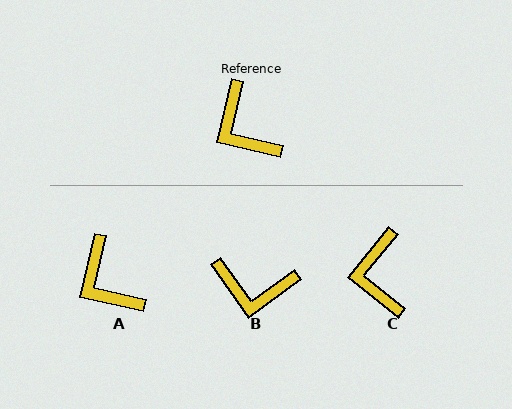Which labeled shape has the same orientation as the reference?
A.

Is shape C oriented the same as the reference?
No, it is off by about 26 degrees.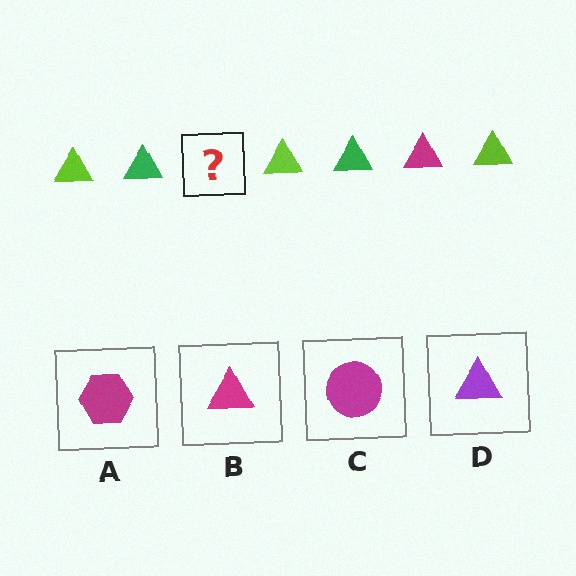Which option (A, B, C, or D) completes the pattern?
B.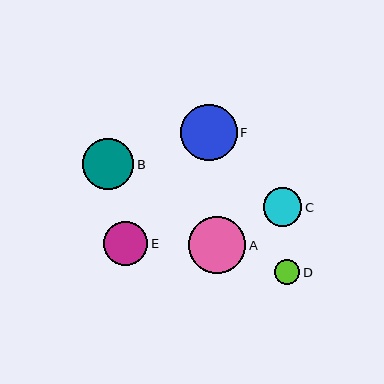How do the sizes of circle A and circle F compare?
Circle A and circle F are approximately the same size.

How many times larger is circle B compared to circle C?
Circle B is approximately 1.3 times the size of circle C.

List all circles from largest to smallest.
From largest to smallest: A, F, B, E, C, D.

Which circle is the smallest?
Circle D is the smallest with a size of approximately 25 pixels.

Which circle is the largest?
Circle A is the largest with a size of approximately 57 pixels.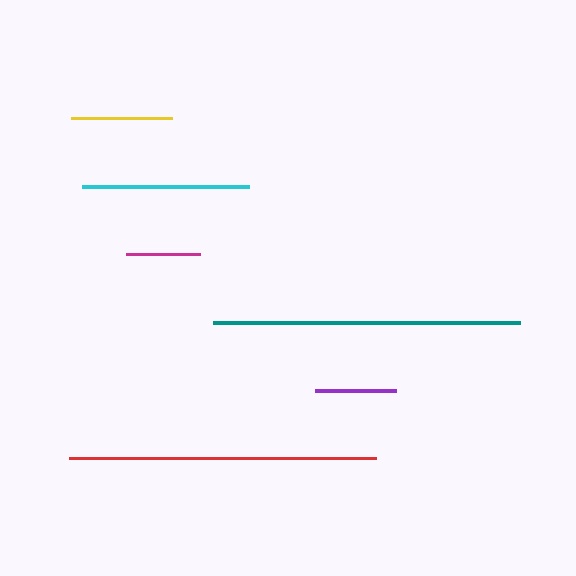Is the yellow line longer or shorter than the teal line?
The teal line is longer than the yellow line.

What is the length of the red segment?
The red segment is approximately 307 pixels long.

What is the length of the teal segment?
The teal segment is approximately 306 pixels long.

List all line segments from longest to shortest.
From longest to shortest: red, teal, cyan, yellow, purple, magenta.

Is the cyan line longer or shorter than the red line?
The red line is longer than the cyan line.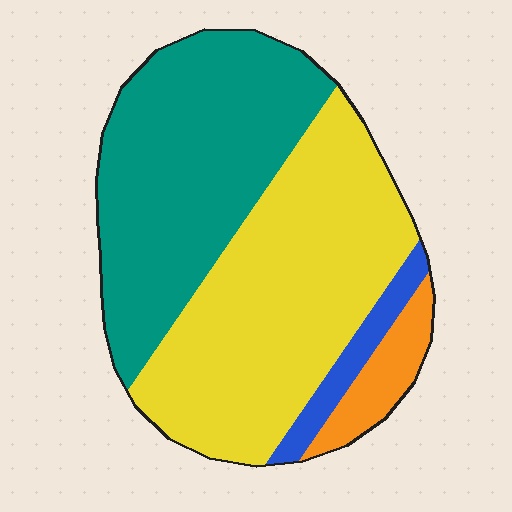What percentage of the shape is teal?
Teal takes up about two fifths (2/5) of the shape.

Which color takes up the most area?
Yellow, at roughly 45%.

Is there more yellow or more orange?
Yellow.